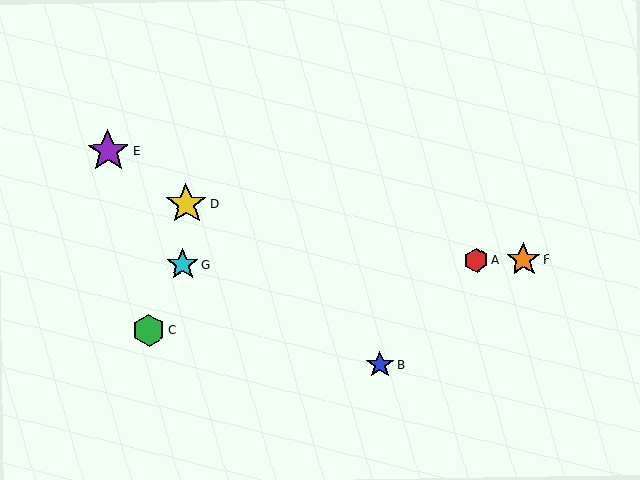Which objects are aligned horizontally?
Objects A, F, G are aligned horizontally.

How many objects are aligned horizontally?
3 objects (A, F, G) are aligned horizontally.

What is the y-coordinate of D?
Object D is at y≈204.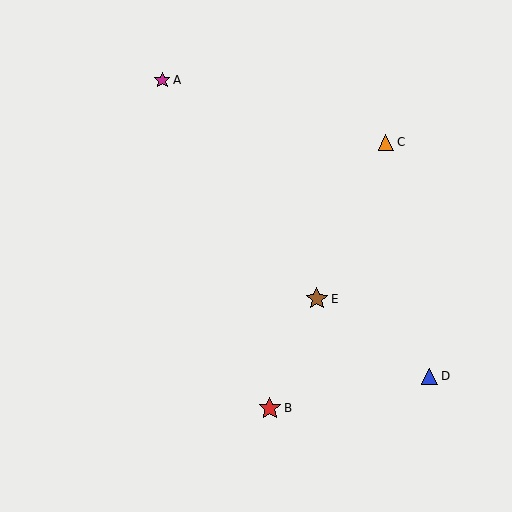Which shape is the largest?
The red star (labeled B) is the largest.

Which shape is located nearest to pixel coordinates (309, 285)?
The brown star (labeled E) at (317, 299) is nearest to that location.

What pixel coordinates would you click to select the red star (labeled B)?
Click at (270, 408) to select the red star B.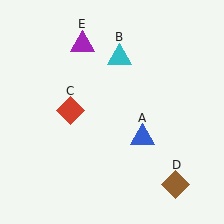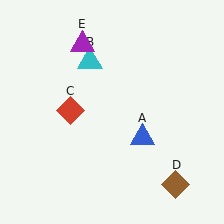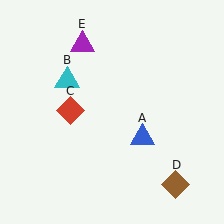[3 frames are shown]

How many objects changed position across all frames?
1 object changed position: cyan triangle (object B).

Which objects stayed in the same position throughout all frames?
Blue triangle (object A) and red diamond (object C) and brown diamond (object D) and purple triangle (object E) remained stationary.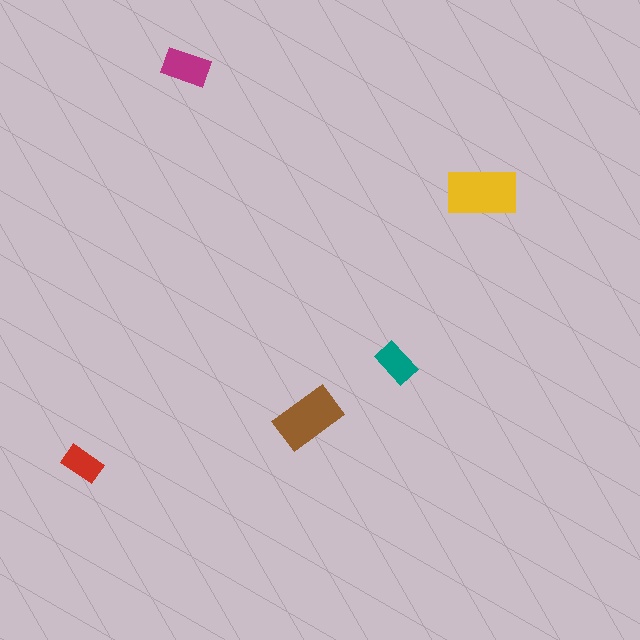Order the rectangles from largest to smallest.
the yellow one, the brown one, the magenta one, the teal one, the red one.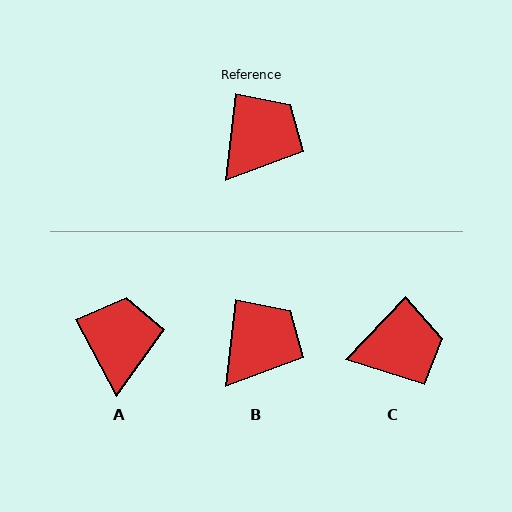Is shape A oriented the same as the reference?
No, it is off by about 34 degrees.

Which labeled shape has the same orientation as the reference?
B.